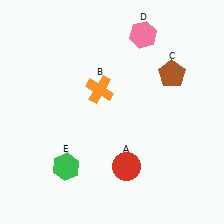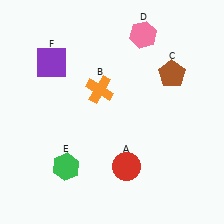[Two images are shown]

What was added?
A purple square (F) was added in Image 2.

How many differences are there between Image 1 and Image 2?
There is 1 difference between the two images.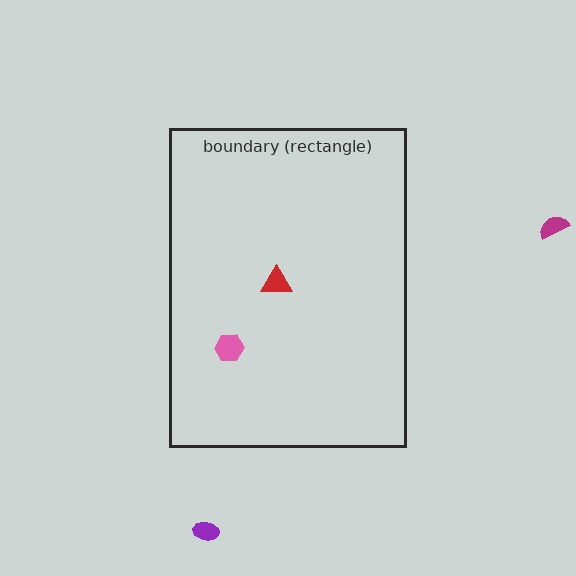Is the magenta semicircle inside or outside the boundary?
Outside.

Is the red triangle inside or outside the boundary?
Inside.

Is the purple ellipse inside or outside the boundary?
Outside.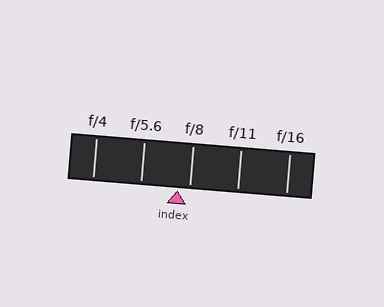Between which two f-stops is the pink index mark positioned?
The index mark is between f/5.6 and f/8.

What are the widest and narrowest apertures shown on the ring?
The widest aperture shown is f/4 and the narrowest is f/16.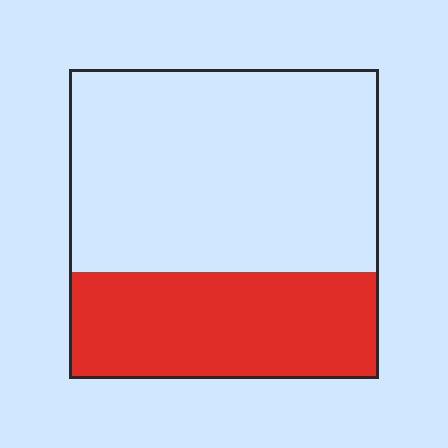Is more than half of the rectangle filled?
No.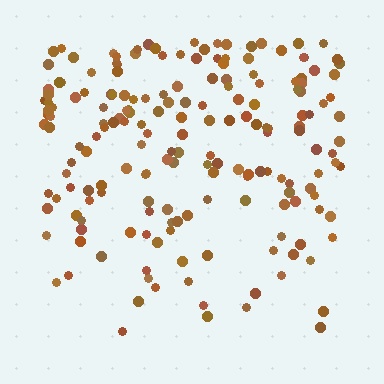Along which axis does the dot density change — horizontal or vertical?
Vertical.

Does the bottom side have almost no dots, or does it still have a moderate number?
Still a moderate number, just noticeably fewer than the top.